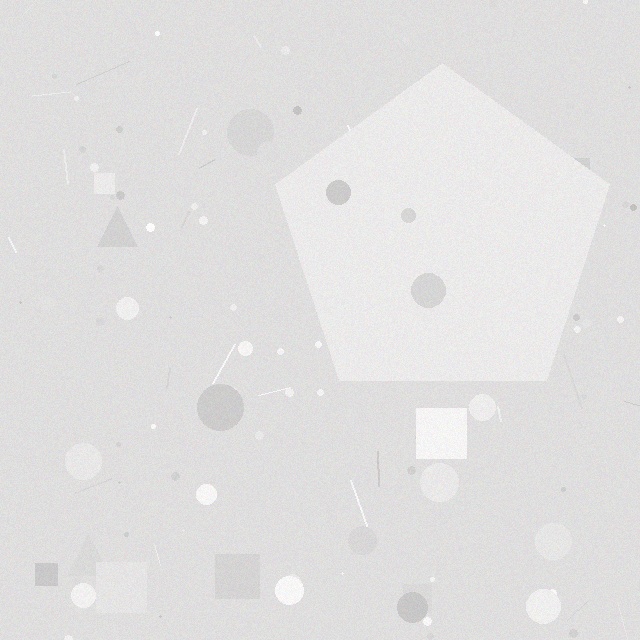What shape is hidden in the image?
A pentagon is hidden in the image.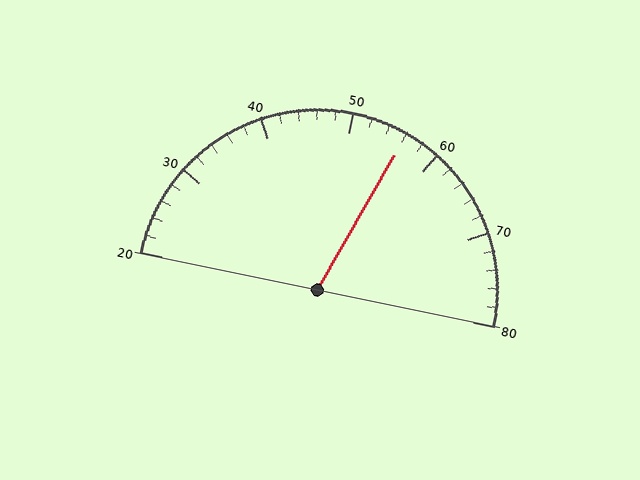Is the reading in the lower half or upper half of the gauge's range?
The reading is in the upper half of the range (20 to 80).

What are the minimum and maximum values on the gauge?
The gauge ranges from 20 to 80.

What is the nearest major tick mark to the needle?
The nearest major tick mark is 60.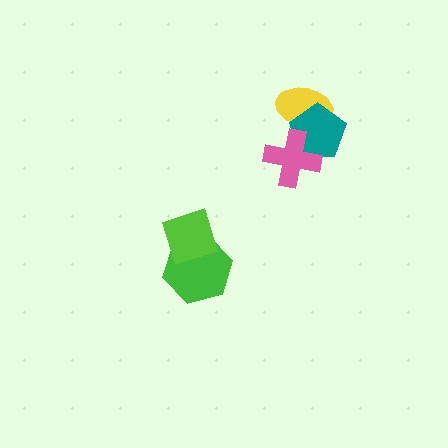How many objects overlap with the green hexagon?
1 object overlaps with the green hexagon.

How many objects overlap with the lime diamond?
1 object overlaps with the lime diamond.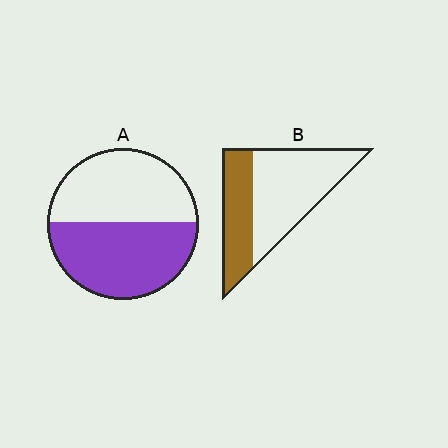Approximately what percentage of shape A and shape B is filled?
A is approximately 50% and B is approximately 35%.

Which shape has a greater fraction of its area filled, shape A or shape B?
Shape A.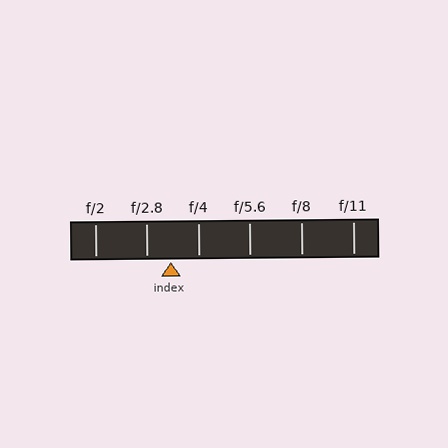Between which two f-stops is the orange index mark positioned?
The index mark is between f/2.8 and f/4.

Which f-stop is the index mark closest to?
The index mark is closest to f/2.8.